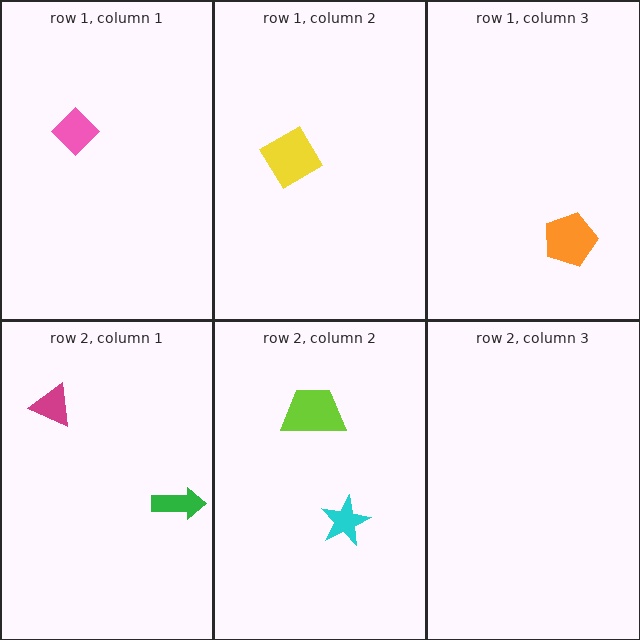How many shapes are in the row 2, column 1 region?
2.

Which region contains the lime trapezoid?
The row 2, column 2 region.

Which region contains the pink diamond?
The row 1, column 1 region.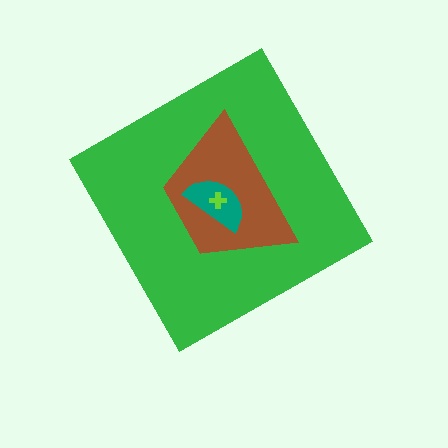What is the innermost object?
The lime cross.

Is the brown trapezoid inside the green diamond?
Yes.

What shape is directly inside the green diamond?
The brown trapezoid.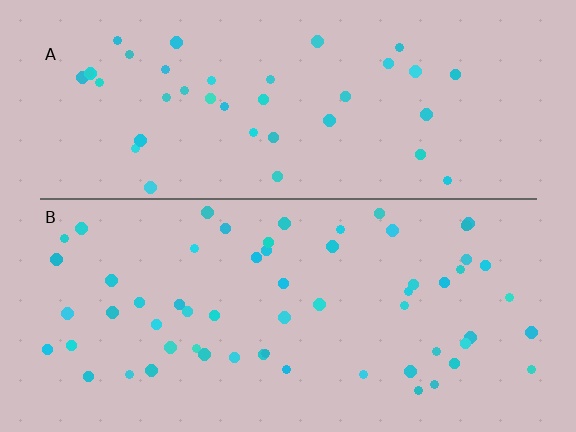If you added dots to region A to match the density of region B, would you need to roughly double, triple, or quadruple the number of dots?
Approximately double.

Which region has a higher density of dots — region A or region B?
B (the bottom).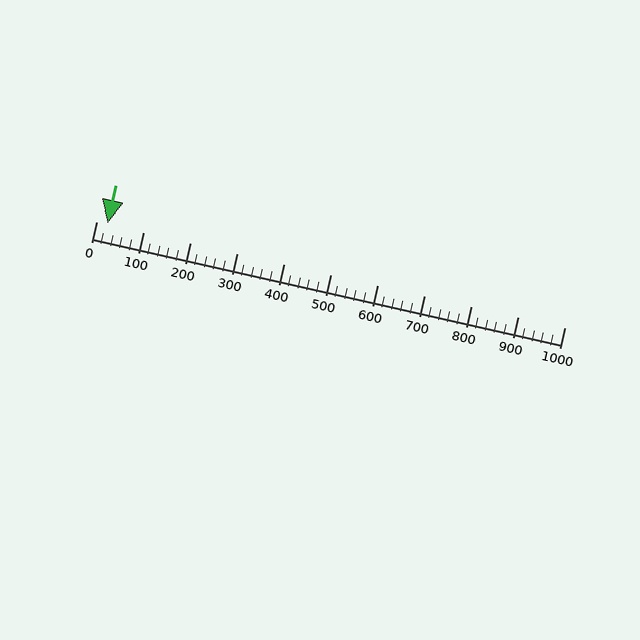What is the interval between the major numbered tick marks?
The major tick marks are spaced 100 units apart.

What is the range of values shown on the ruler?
The ruler shows values from 0 to 1000.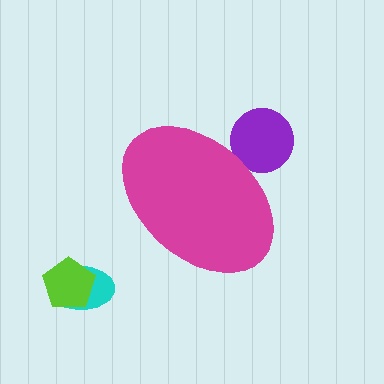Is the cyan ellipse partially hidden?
No, the cyan ellipse is fully visible.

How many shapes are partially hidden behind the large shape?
1 shape is partially hidden.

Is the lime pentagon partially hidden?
No, the lime pentagon is fully visible.